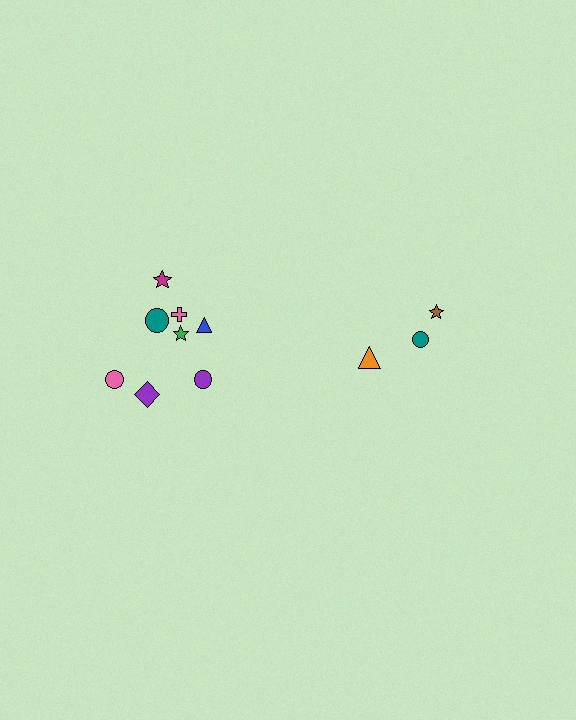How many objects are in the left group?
There are 8 objects.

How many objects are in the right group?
There are 3 objects.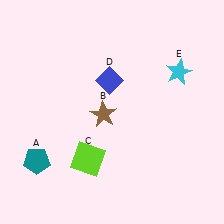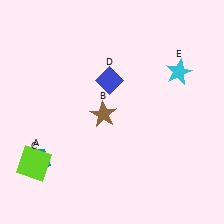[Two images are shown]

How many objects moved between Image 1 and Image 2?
1 object moved between the two images.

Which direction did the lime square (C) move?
The lime square (C) moved left.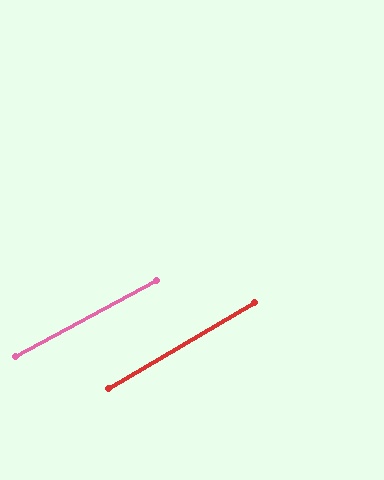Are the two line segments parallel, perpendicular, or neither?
Parallel — their directions differ by only 2.0°.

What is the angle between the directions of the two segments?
Approximately 2 degrees.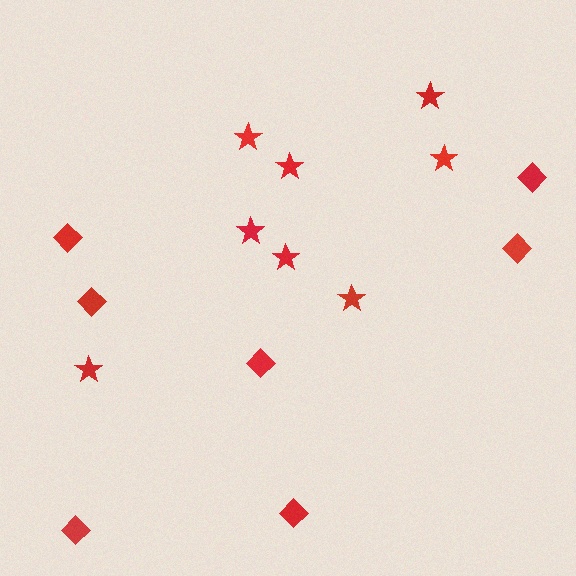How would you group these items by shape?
There are 2 groups: one group of stars (8) and one group of diamonds (7).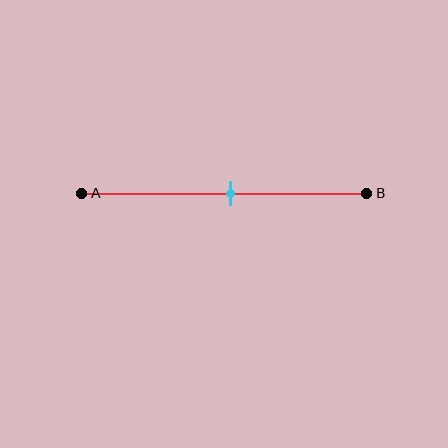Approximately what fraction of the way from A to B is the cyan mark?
The cyan mark is approximately 50% of the way from A to B.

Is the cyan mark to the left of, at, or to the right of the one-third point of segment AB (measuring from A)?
The cyan mark is to the right of the one-third point of segment AB.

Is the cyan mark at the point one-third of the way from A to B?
No, the mark is at about 50% from A, not at the 33% one-third point.